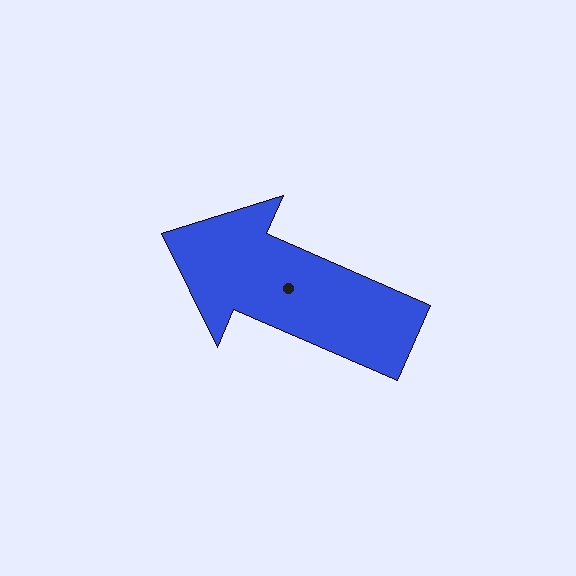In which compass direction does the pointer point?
Northwest.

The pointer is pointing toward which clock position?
Roughly 10 o'clock.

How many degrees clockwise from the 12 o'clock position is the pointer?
Approximately 294 degrees.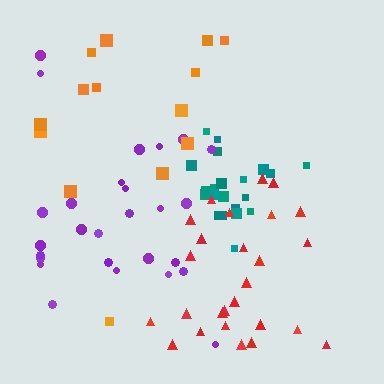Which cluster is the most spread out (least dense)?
Orange.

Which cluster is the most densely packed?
Teal.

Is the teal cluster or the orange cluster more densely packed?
Teal.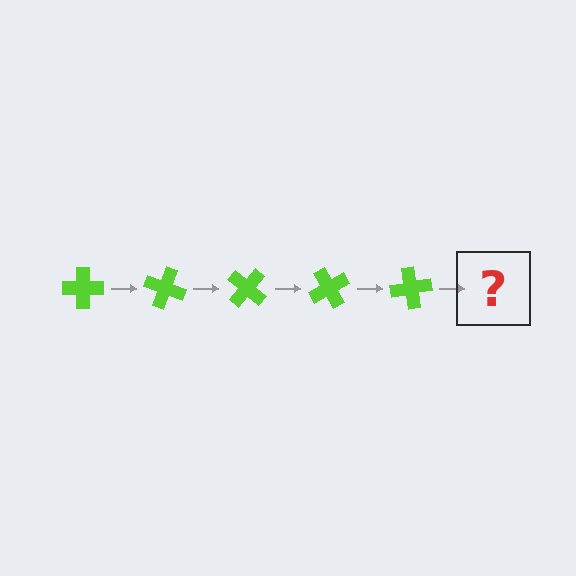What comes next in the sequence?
The next element should be a lime cross rotated 100 degrees.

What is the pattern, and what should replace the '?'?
The pattern is that the cross rotates 20 degrees each step. The '?' should be a lime cross rotated 100 degrees.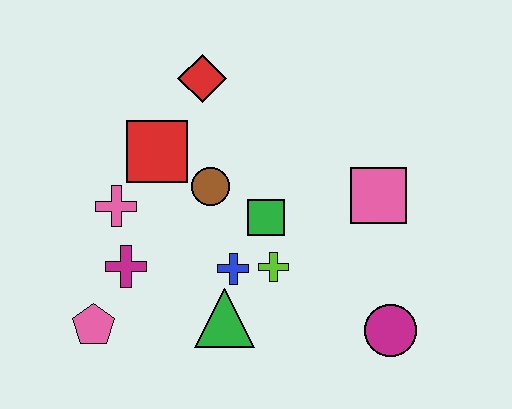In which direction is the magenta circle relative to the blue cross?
The magenta circle is to the right of the blue cross.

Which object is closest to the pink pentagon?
The magenta cross is closest to the pink pentagon.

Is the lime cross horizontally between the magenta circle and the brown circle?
Yes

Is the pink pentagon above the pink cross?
No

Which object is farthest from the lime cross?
The red diamond is farthest from the lime cross.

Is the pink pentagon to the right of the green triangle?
No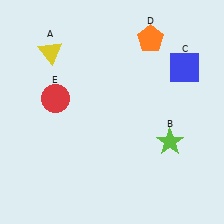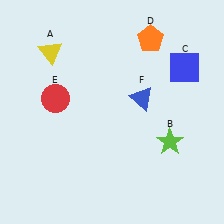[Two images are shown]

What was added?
A blue triangle (F) was added in Image 2.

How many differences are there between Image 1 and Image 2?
There is 1 difference between the two images.